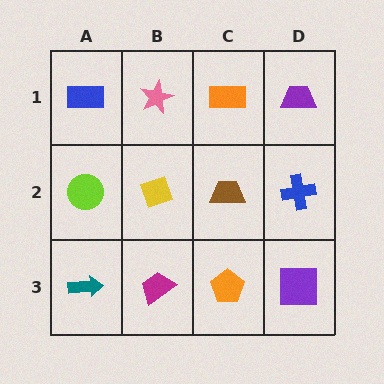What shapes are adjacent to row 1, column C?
A brown trapezoid (row 2, column C), a pink star (row 1, column B), a purple trapezoid (row 1, column D).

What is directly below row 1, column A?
A lime circle.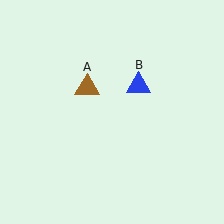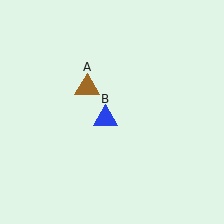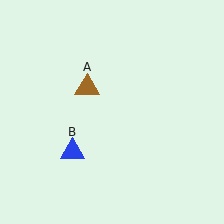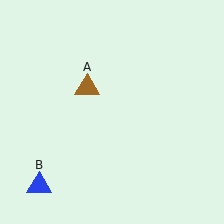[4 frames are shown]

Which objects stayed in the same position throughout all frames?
Brown triangle (object A) remained stationary.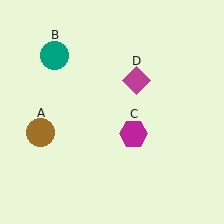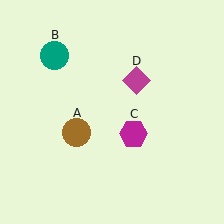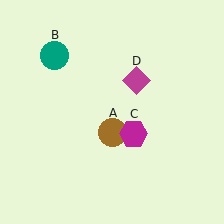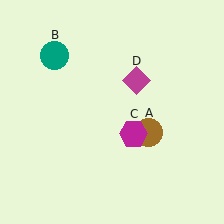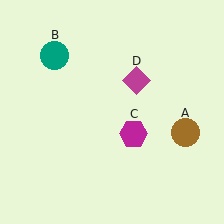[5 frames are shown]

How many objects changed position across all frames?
1 object changed position: brown circle (object A).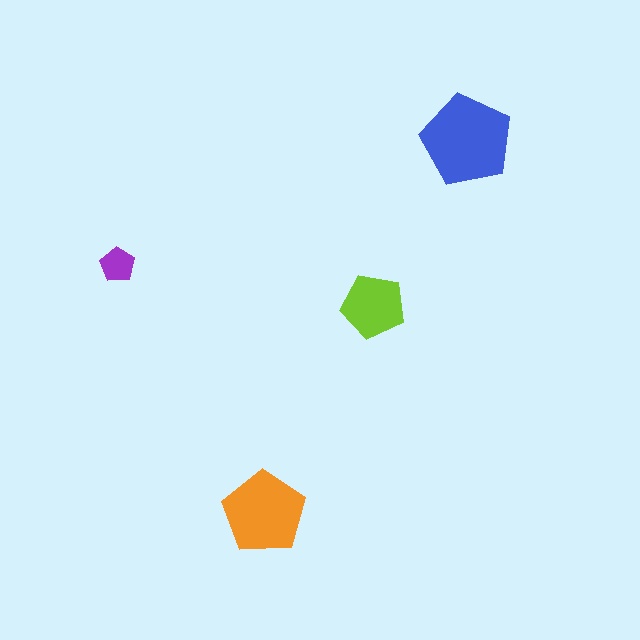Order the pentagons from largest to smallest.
the blue one, the orange one, the lime one, the purple one.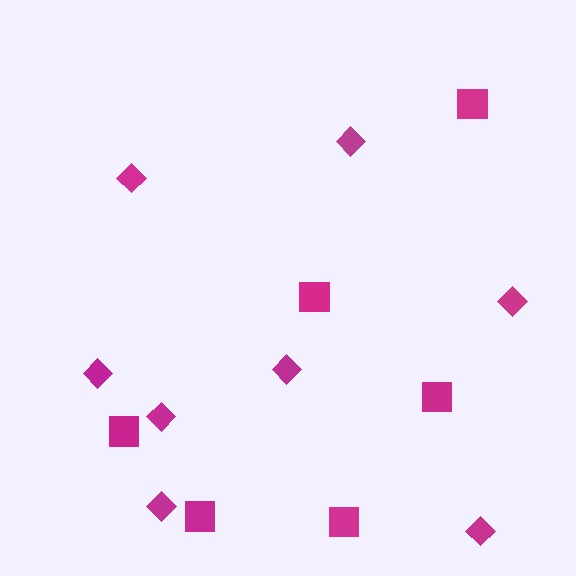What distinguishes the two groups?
There are 2 groups: one group of diamonds (8) and one group of squares (6).